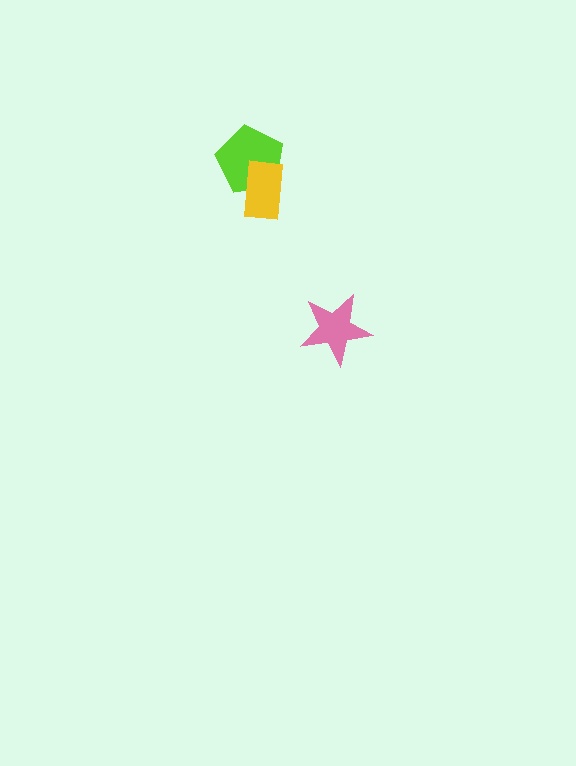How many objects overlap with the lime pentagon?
1 object overlaps with the lime pentagon.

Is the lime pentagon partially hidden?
Yes, it is partially covered by another shape.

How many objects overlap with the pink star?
0 objects overlap with the pink star.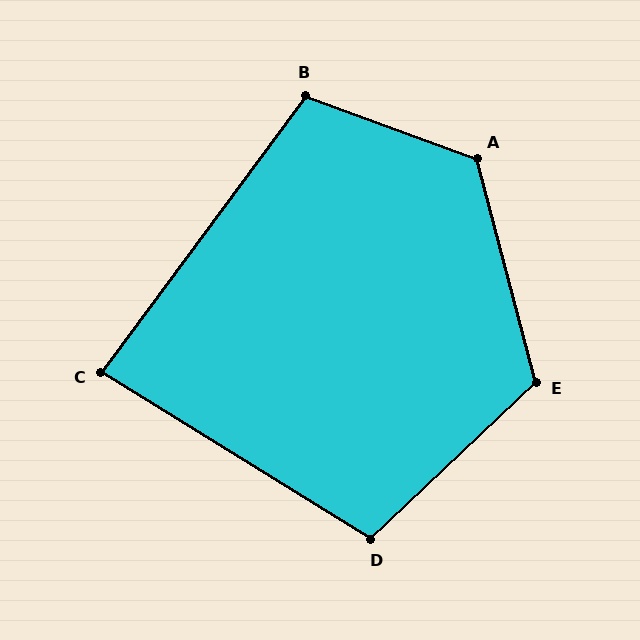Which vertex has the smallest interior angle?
C, at approximately 85 degrees.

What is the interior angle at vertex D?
Approximately 105 degrees (obtuse).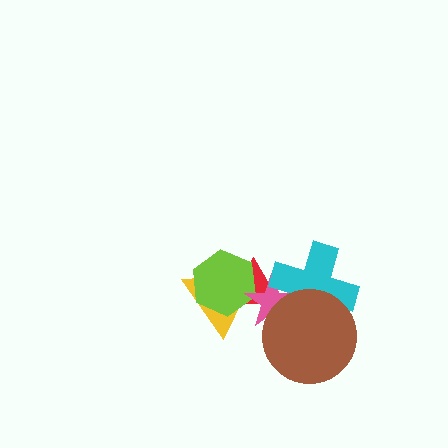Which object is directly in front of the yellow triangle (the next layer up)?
The red triangle is directly in front of the yellow triangle.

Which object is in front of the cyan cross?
The brown circle is in front of the cyan cross.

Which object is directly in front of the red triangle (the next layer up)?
The lime hexagon is directly in front of the red triangle.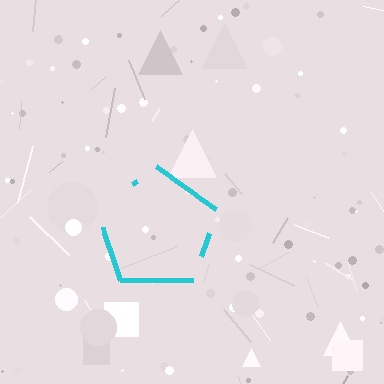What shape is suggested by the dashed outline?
The dashed outline suggests a pentagon.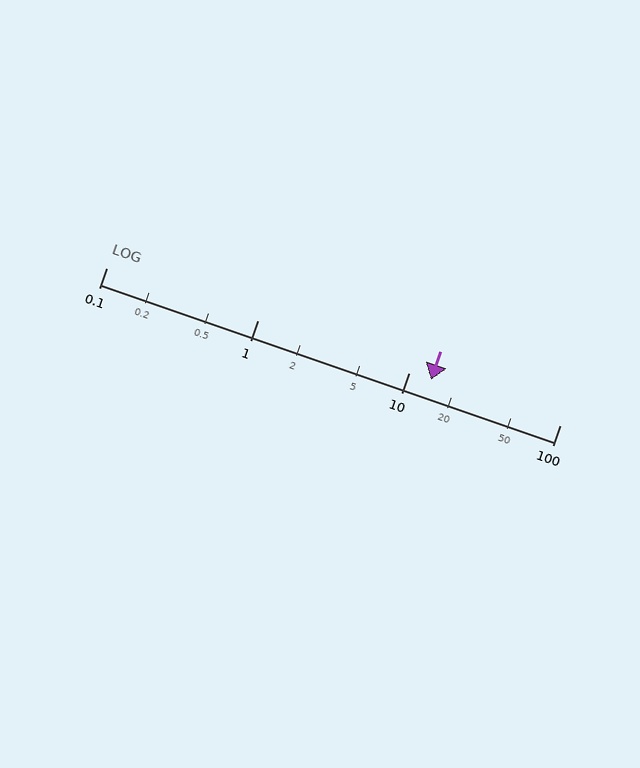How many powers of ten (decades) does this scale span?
The scale spans 3 decades, from 0.1 to 100.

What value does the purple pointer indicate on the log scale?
The pointer indicates approximately 14.